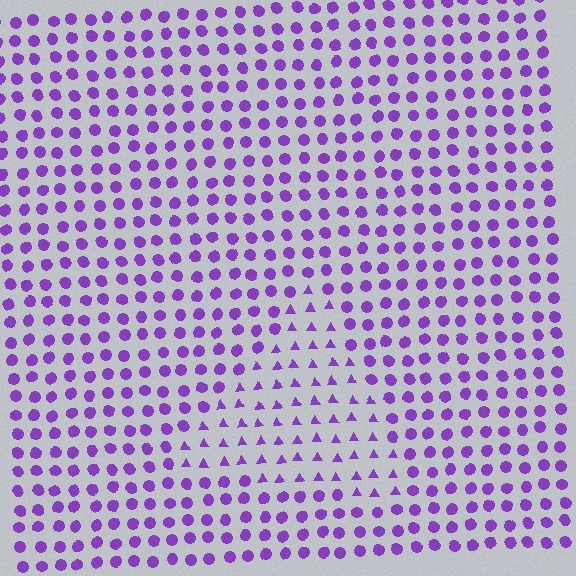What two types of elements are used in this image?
The image uses triangles inside the triangle region and circles outside it.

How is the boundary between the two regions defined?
The boundary is defined by a change in element shape: triangles inside vs. circles outside. All elements share the same color and spacing.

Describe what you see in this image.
The image is filled with small purple elements arranged in a uniform grid. A triangle-shaped region contains triangles, while the surrounding area contains circles. The boundary is defined purely by the change in element shape.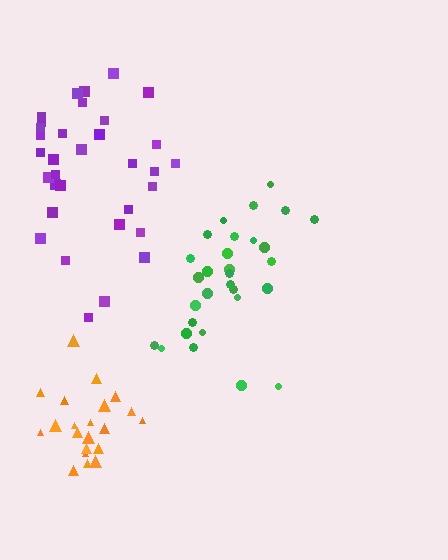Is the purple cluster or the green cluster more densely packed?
Green.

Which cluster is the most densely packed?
Green.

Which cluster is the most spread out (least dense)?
Purple.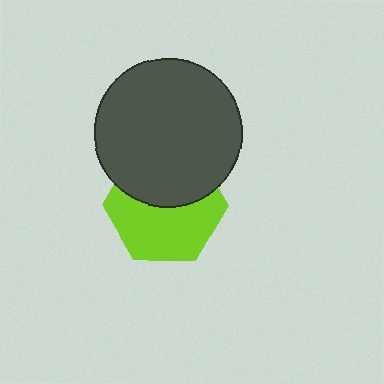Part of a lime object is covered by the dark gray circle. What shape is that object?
It is a hexagon.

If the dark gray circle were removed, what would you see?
You would see the complete lime hexagon.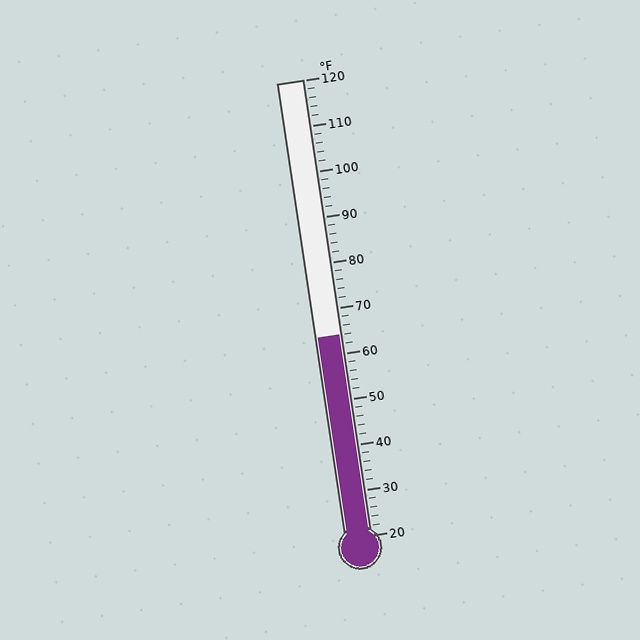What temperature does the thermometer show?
The thermometer shows approximately 64°F.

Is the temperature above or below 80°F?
The temperature is below 80°F.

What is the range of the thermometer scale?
The thermometer scale ranges from 20°F to 120°F.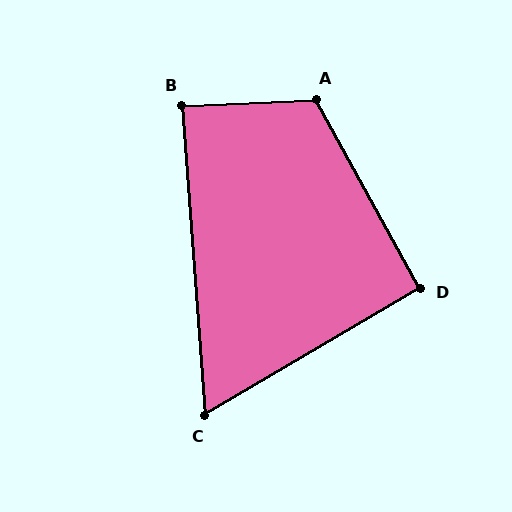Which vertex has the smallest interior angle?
C, at approximately 64 degrees.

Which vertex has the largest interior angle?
A, at approximately 116 degrees.